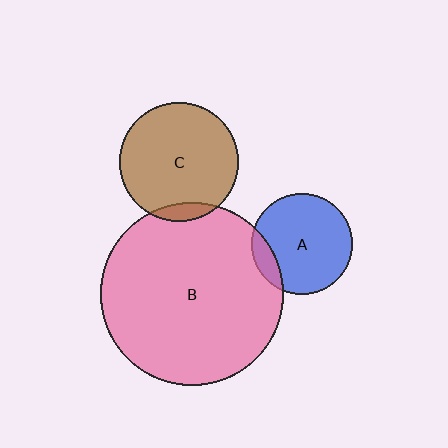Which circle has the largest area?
Circle B (pink).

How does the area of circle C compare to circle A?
Approximately 1.4 times.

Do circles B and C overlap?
Yes.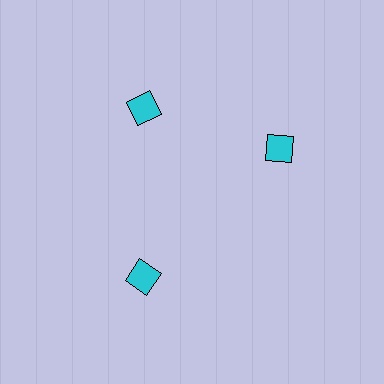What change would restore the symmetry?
The symmetry would be restored by rotating it back into even spacing with its neighbors so that all 3 squares sit at equal angles and equal distance from the center.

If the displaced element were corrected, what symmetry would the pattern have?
It would have 3-fold rotational symmetry — the pattern would map onto itself every 120 degrees.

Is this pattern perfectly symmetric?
No. The 3 cyan squares are arranged in a ring, but one element near the 3 o'clock position is rotated out of alignment along the ring, breaking the 3-fold rotational symmetry.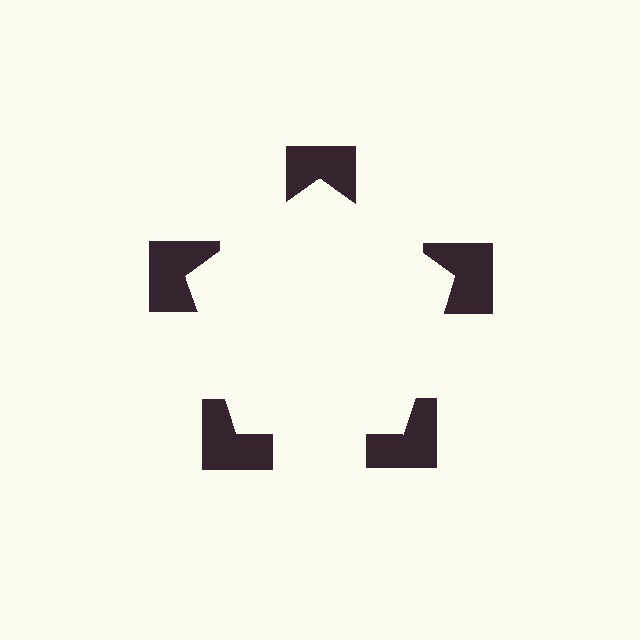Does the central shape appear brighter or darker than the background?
It typically appears slightly brighter than the background, even though no actual brightness change is drawn.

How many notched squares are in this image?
There are 5 — one at each vertex of the illusory pentagon.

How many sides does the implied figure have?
5 sides.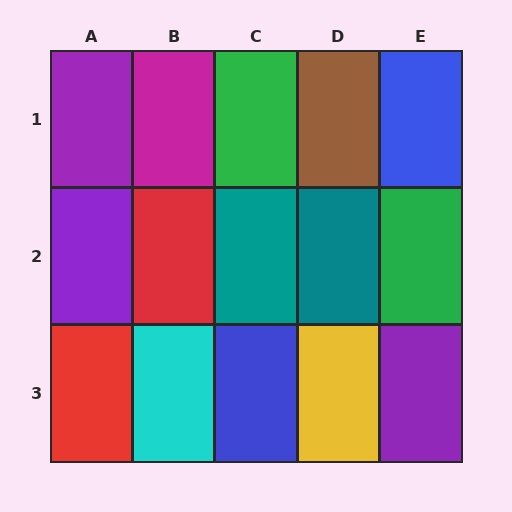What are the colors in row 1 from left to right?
Purple, magenta, green, brown, blue.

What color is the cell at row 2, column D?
Teal.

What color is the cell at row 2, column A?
Purple.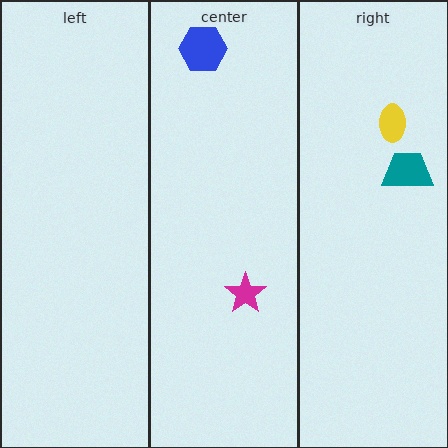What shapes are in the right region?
The yellow ellipse, the teal trapezoid.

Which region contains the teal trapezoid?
The right region.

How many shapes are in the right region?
2.